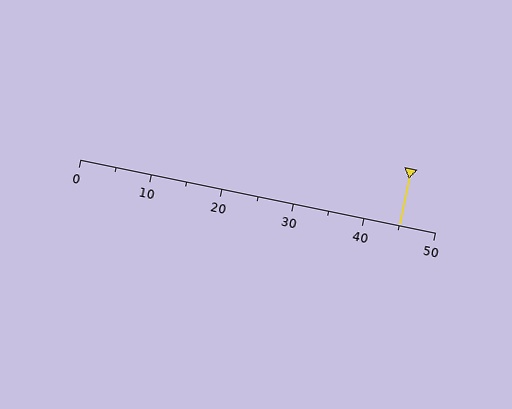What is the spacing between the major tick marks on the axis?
The major ticks are spaced 10 apart.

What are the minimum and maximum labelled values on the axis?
The axis runs from 0 to 50.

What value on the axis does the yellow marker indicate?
The marker indicates approximately 45.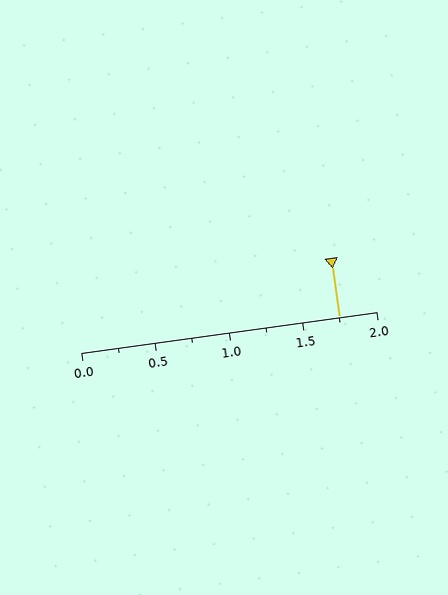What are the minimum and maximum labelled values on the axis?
The axis runs from 0.0 to 2.0.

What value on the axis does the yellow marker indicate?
The marker indicates approximately 1.75.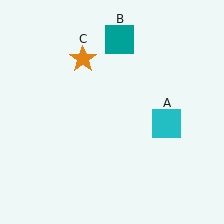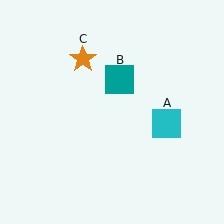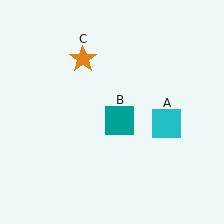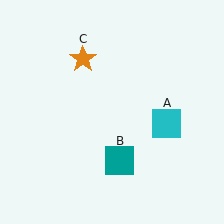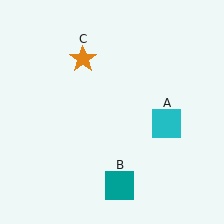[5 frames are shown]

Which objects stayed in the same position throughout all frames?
Cyan square (object A) and orange star (object C) remained stationary.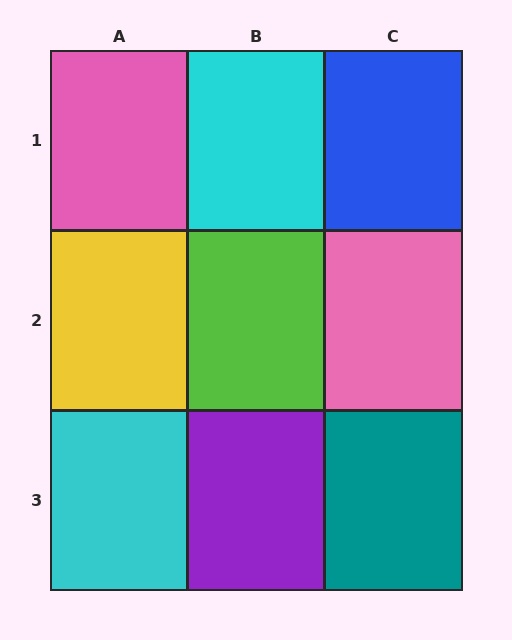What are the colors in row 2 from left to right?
Yellow, lime, pink.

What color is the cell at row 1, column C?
Blue.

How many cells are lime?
1 cell is lime.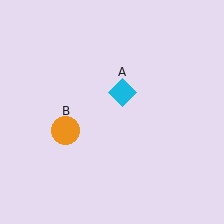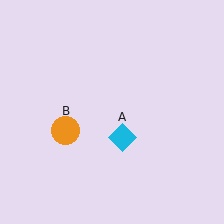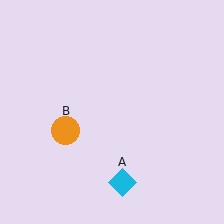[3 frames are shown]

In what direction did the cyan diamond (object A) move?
The cyan diamond (object A) moved down.